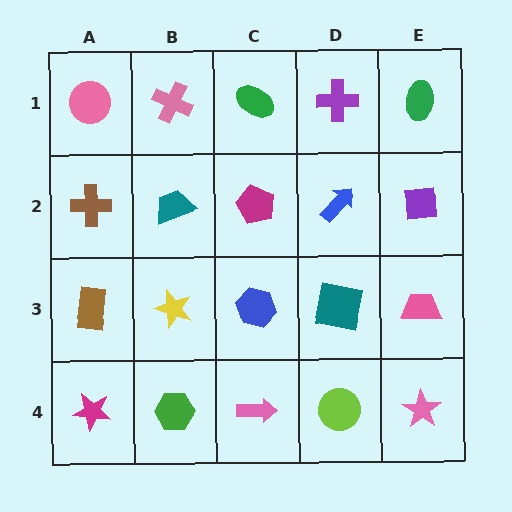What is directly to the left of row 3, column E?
A teal square.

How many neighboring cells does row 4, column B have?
3.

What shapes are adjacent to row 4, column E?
A pink trapezoid (row 3, column E), a lime circle (row 4, column D).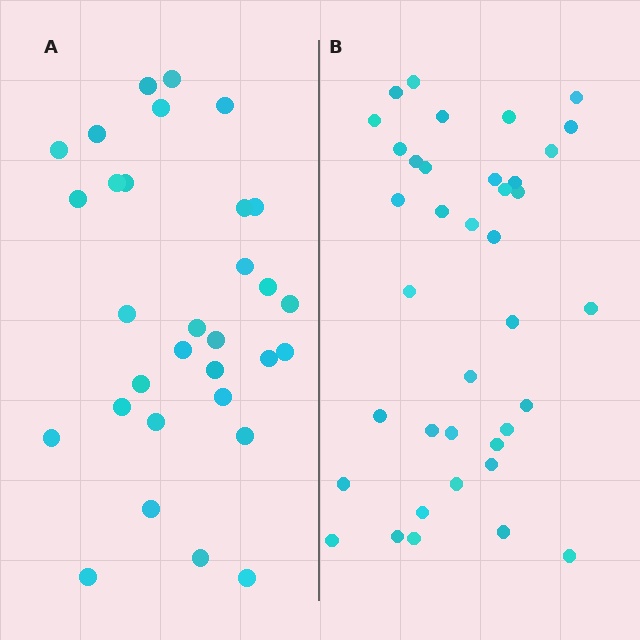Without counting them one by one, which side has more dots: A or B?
Region B (the right region) has more dots.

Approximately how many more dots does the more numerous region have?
Region B has roughly 8 or so more dots than region A.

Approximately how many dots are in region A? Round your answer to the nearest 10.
About 30 dots. (The exact count is 31, which rounds to 30.)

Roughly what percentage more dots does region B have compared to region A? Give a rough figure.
About 25% more.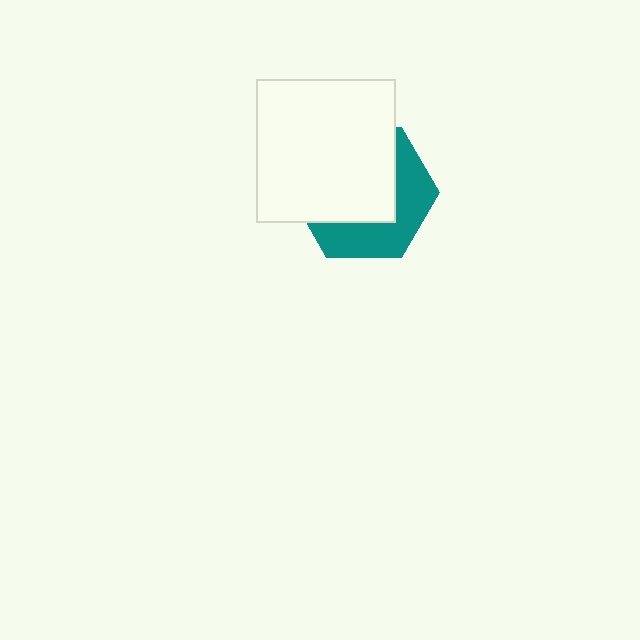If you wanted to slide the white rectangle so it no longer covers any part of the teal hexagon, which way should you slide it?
Slide it toward the upper-left — that is the most direct way to separate the two shapes.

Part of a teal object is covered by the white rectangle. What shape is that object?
It is a hexagon.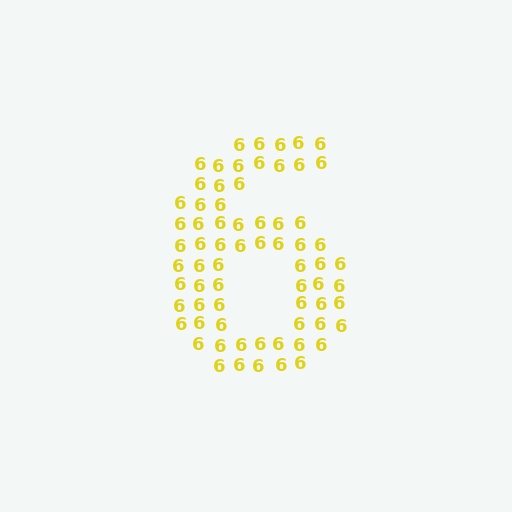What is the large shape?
The large shape is the digit 6.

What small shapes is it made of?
It is made of small digit 6's.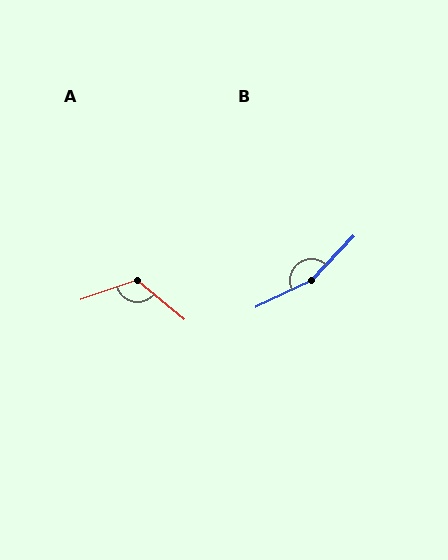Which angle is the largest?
B, at approximately 159 degrees.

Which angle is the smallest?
A, at approximately 121 degrees.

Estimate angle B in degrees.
Approximately 159 degrees.